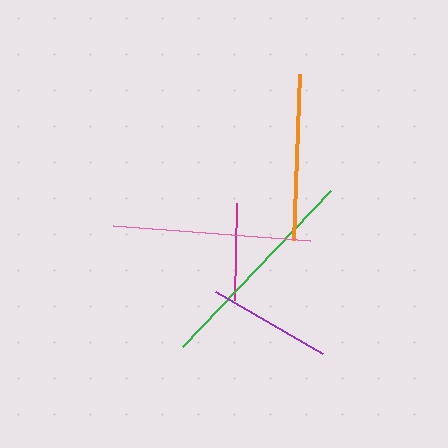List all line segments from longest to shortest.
From longest to shortest: green, pink, orange, purple, magenta.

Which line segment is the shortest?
The magenta line is the shortest at approximately 97 pixels.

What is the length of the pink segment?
The pink segment is approximately 197 pixels long.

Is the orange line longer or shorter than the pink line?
The pink line is longer than the orange line.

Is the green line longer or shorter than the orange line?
The green line is longer than the orange line.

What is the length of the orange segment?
The orange segment is approximately 167 pixels long.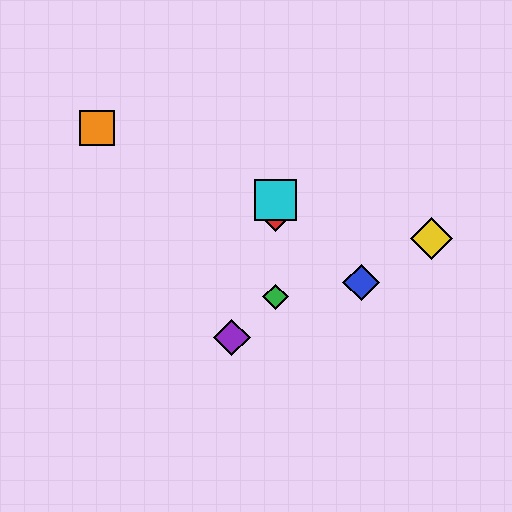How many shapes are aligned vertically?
3 shapes (the red diamond, the green diamond, the cyan square) are aligned vertically.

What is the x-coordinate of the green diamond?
The green diamond is at x≈275.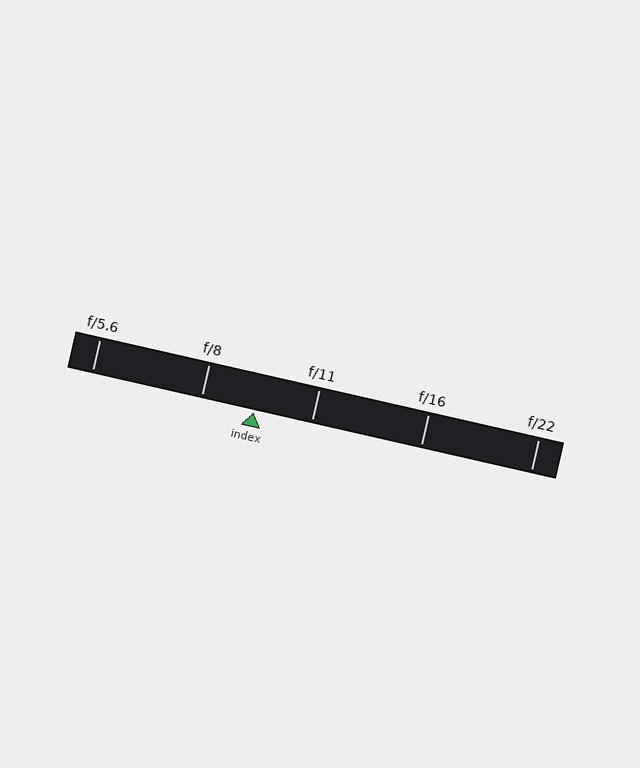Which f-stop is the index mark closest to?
The index mark is closest to f/8.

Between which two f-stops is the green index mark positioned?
The index mark is between f/8 and f/11.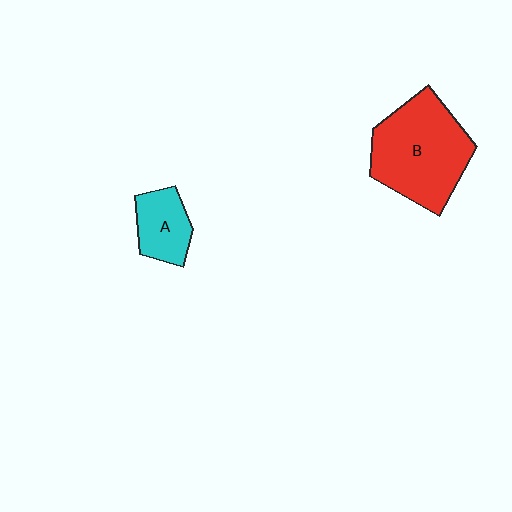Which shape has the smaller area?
Shape A (cyan).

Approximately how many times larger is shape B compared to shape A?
Approximately 2.4 times.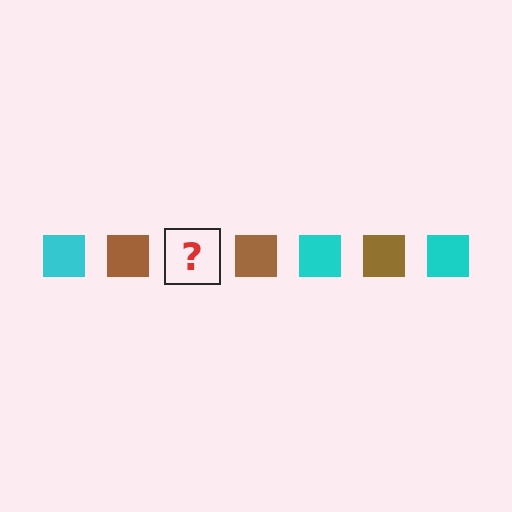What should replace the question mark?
The question mark should be replaced with a cyan square.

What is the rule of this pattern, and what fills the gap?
The rule is that the pattern cycles through cyan, brown squares. The gap should be filled with a cyan square.